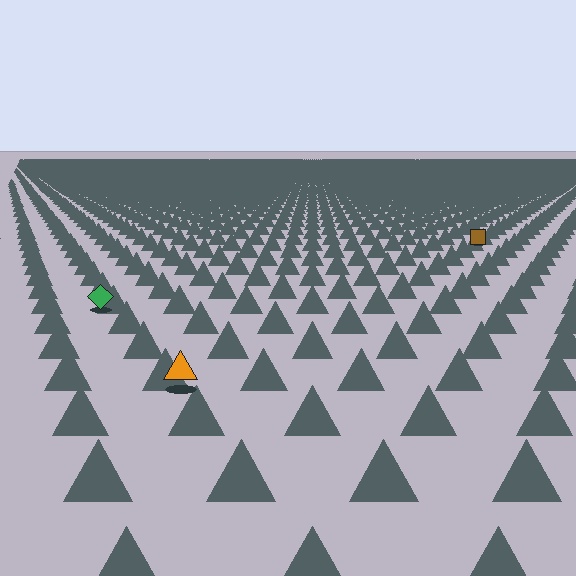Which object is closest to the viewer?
The orange triangle is closest. The texture marks near it are larger and more spread out.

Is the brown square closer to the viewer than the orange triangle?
No. The orange triangle is closer — you can tell from the texture gradient: the ground texture is coarser near it.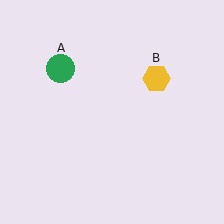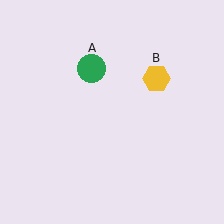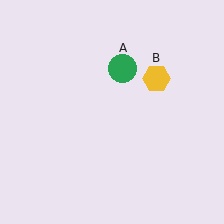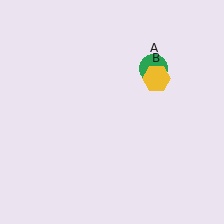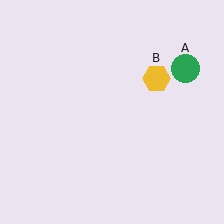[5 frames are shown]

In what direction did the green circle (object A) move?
The green circle (object A) moved right.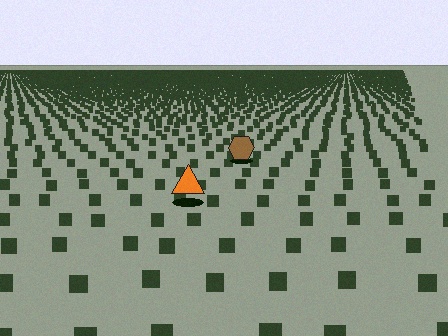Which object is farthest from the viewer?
The brown hexagon is farthest from the viewer. It appears smaller and the ground texture around it is denser.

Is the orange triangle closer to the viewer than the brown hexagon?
Yes. The orange triangle is closer — you can tell from the texture gradient: the ground texture is coarser near it.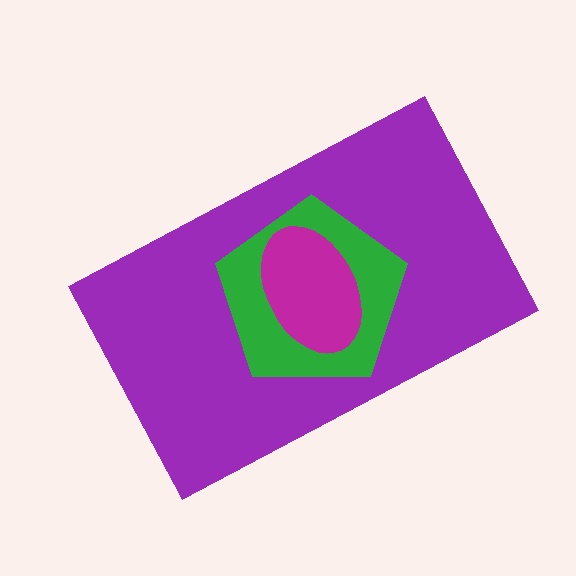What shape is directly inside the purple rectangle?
The green pentagon.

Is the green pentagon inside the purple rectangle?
Yes.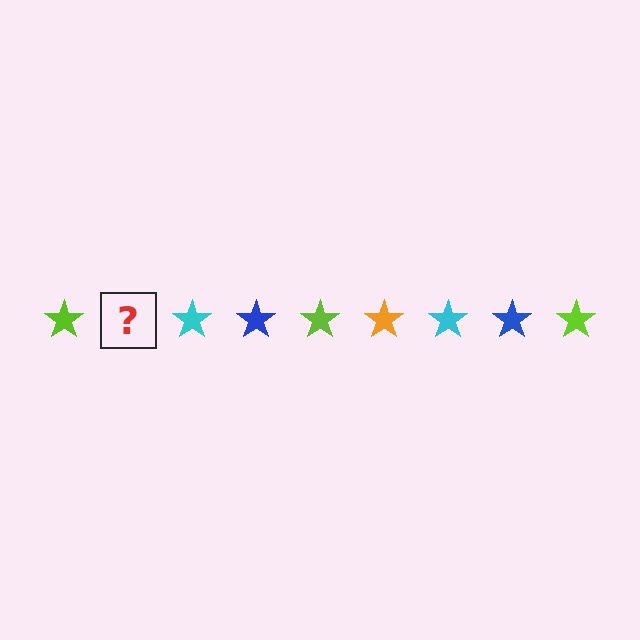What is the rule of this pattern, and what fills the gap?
The rule is that the pattern cycles through lime, orange, cyan, blue stars. The gap should be filled with an orange star.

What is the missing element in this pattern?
The missing element is an orange star.